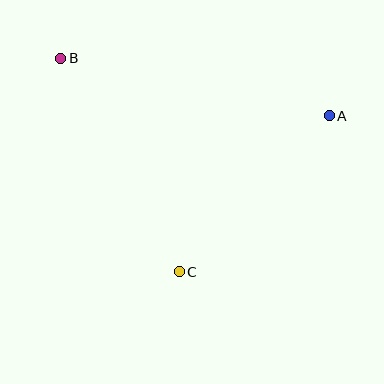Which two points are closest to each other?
Points A and C are closest to each other.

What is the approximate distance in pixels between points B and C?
The distance between B and C is approximately 244 pixels.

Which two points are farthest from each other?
Points A and B are farthest from each other.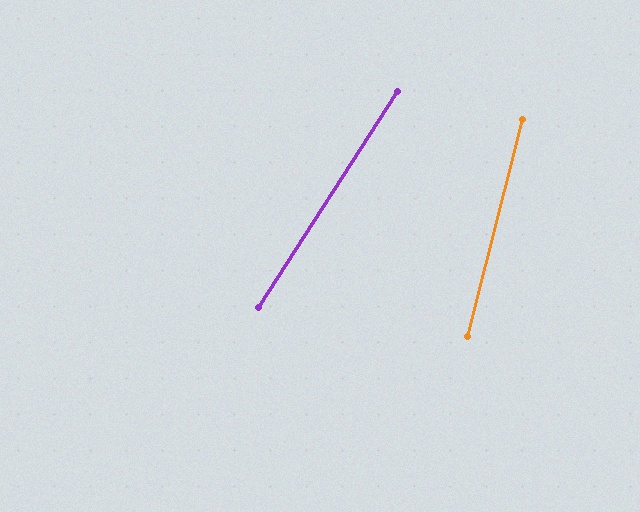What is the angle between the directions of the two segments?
Approximately 19 degrees.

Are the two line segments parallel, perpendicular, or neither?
Neither parallel nor perpendicular — they differ by about 19°.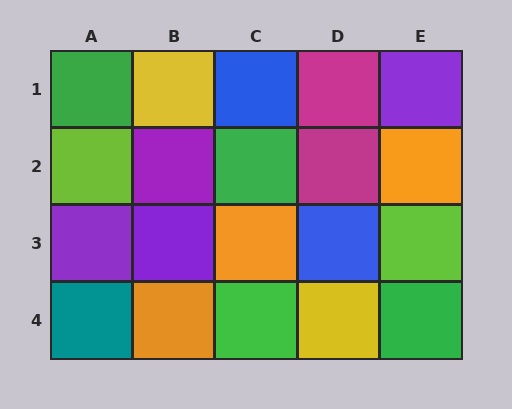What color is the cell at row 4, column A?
Teal.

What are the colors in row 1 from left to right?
Green, yellow, blue, magenta, purple.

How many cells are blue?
2 cells are blue.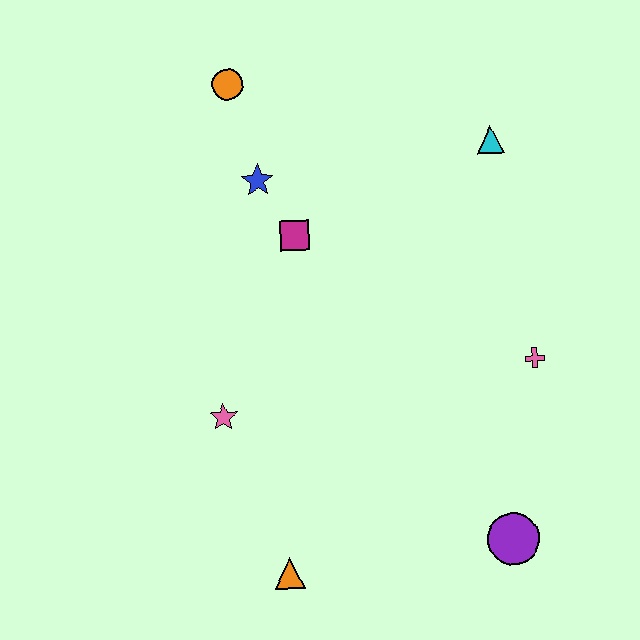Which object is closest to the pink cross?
The purple circle is closest to the pink cross.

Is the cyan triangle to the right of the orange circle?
Yes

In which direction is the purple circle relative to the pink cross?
The purple circle is below the pink cross.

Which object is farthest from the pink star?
The cyan triangle is farthest from the pink star.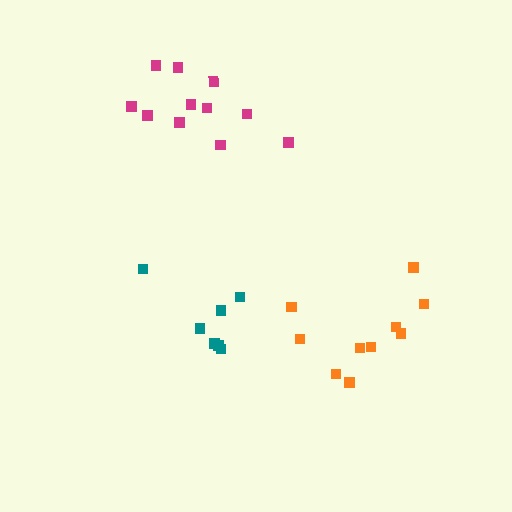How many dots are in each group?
Group 1: 10 dots, Group 2: 11 dots, Group 3: 7 dots (28 total).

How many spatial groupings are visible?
There are 3 spatial groupings.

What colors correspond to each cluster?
The clusters are colored: orange, magenta, teal.